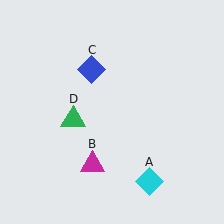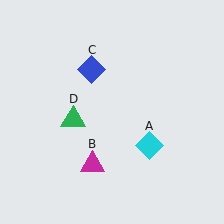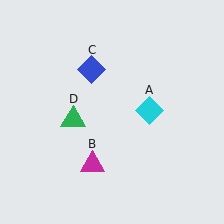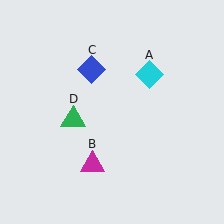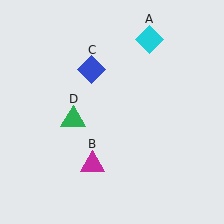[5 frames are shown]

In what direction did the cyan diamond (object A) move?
The cyan diamond (object A) moved up.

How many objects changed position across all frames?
1 object changed position: cyan diamond (object A).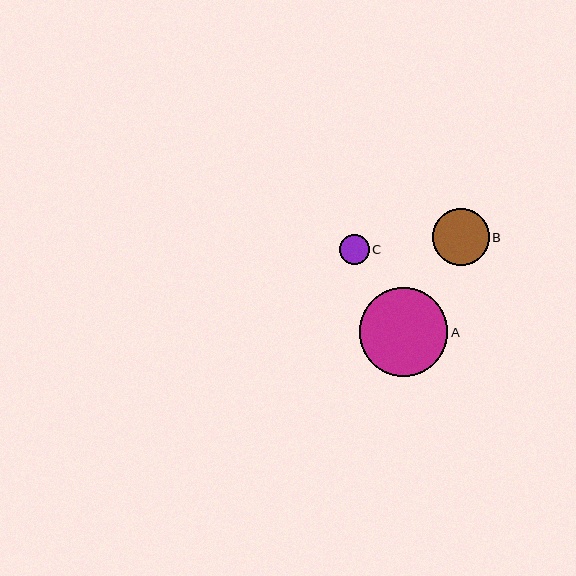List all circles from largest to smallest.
From largest to smallest: A, B, C.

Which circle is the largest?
Circle A is the largest with a size of approximately 89 pixels.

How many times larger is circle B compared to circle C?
Circle B is approximately 1.9 times the size of circle C.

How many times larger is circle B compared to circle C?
Circle B is approximately 1.9 times the size of circle C.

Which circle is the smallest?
Circle C is the smallest with a size of approximately 30 pixels.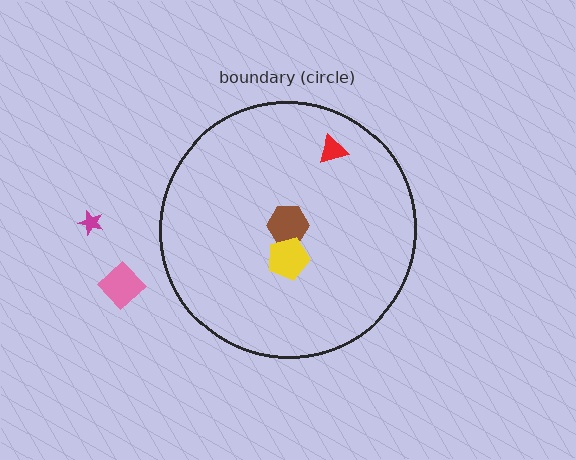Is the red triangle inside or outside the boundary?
Inside.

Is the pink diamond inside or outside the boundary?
Outside.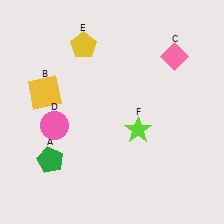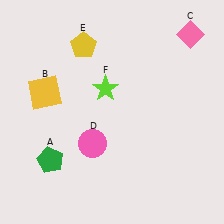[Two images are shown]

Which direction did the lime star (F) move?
The lime star (F) moved up.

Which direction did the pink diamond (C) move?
The pink diamond (C) moved up.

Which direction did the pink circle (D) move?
The pink circle (D) moved right.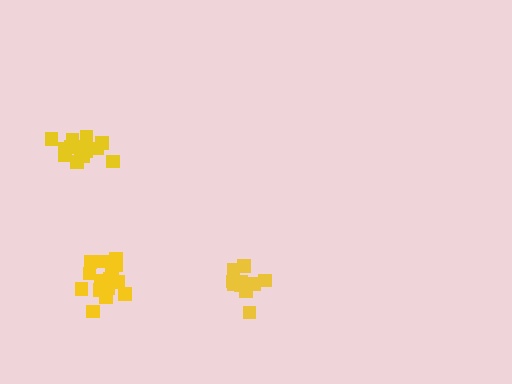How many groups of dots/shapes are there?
There are 3 groups.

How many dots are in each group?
Group 1: 18 dots, Group 2: 15 dots, Group 3: 13 dots (46 total).